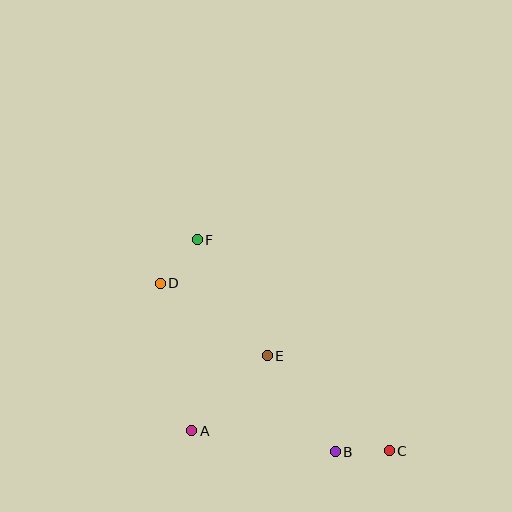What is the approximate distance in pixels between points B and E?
The distance between B and E is approximately 117 pixels.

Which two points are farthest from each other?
Points C and F are farthest from each other.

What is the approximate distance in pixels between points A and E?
The distance between A and E is approximately 107 pixels.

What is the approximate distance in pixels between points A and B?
The distance between A and B is approximately 145 pixels.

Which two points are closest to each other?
Points B and C are closest to each other.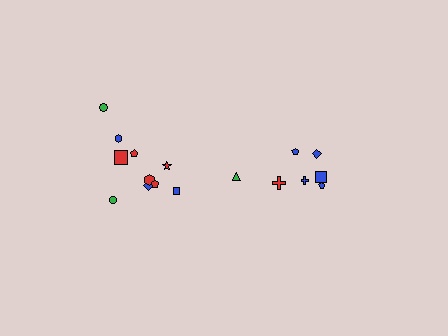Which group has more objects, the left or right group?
The left group.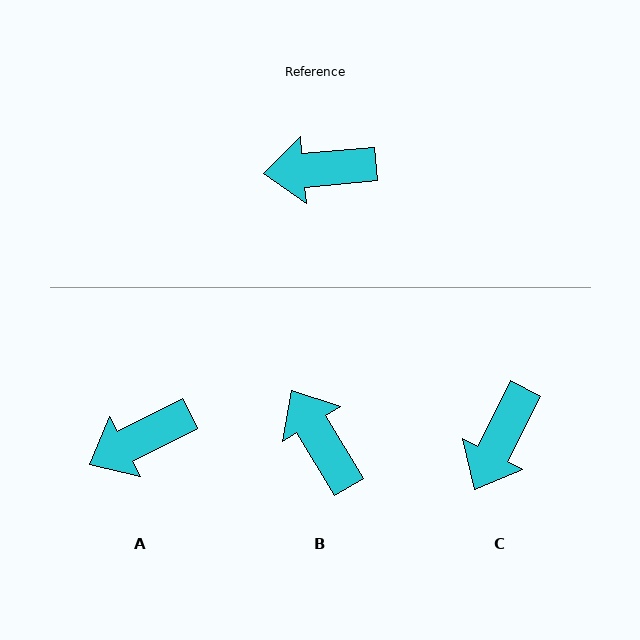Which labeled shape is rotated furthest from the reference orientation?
B, about 64 degrees away.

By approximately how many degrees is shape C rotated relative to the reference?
Approximately 58 degrees counter-clockwise.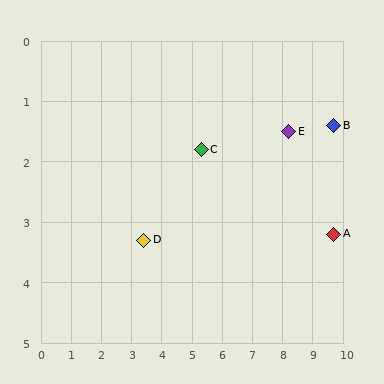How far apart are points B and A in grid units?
Points B and A are about 1.8 grid units apart.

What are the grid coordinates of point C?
Point C is at approximately (5.3, 1.8).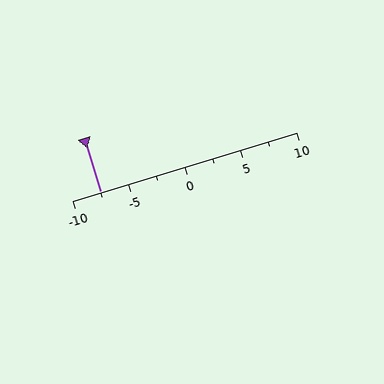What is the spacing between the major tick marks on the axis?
The major ticks are spaced 5 apart.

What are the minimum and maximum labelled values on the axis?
The axis runs from -10 to 10.